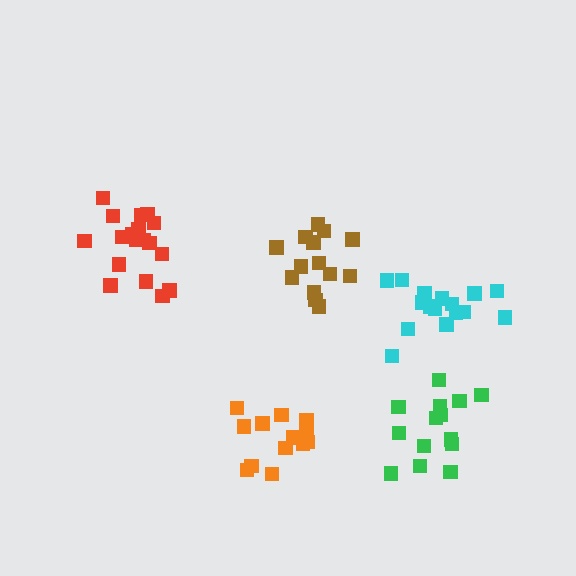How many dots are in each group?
Group 1: 14 dots, Group 2: 18 dots, Group 3: 16 dots, Group 4: 14 dots, Group 5: 14 dots (76 total).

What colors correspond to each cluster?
The clusters are colored: orange, red, cyan, brown, green.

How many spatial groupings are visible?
There are 5 spatial groupings.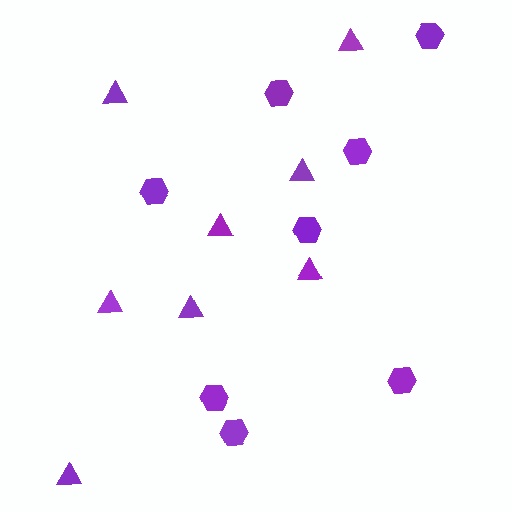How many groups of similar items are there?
There are 2 groups: one group of hexagons (8) and one group of triangles (8).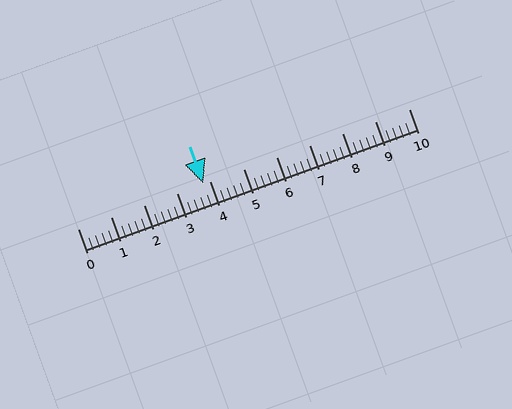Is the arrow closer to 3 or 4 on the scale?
The arrow is closer to 4.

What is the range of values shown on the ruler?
The ruler shows values from 0 to 10.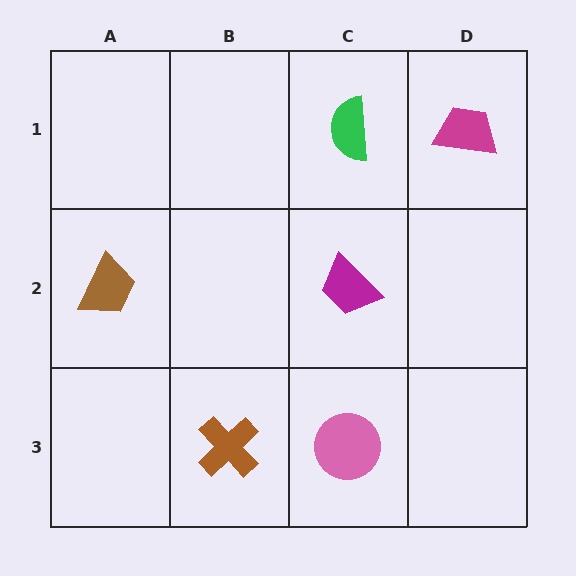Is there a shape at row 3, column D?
No, that cell is empty.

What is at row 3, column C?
A pink circle.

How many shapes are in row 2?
2 shapes.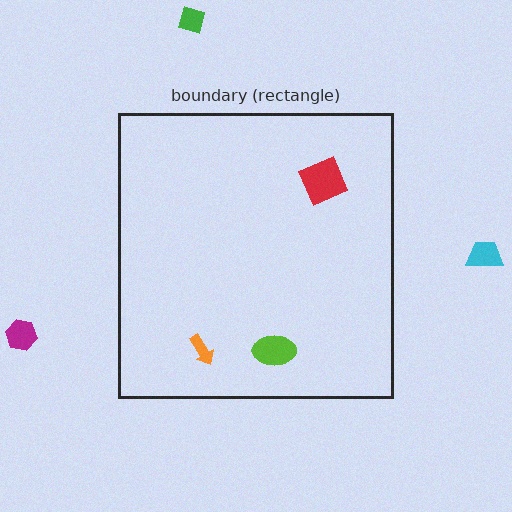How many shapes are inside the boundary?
3 inside, 3 outside.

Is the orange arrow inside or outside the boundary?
Inside.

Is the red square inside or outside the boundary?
Inside.